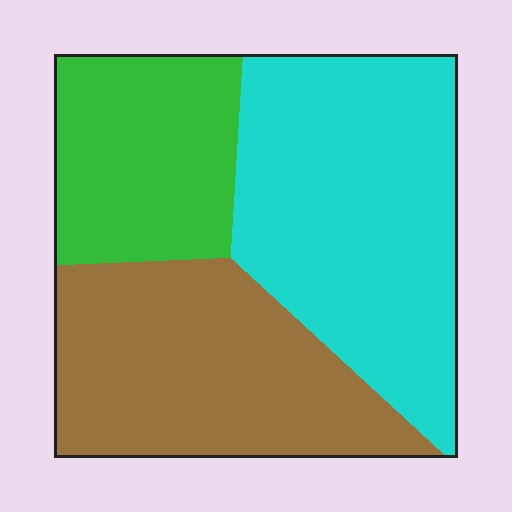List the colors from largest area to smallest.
From largest to smallest: cyan, brown, green.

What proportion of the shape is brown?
Brown covers about 35% of the shape.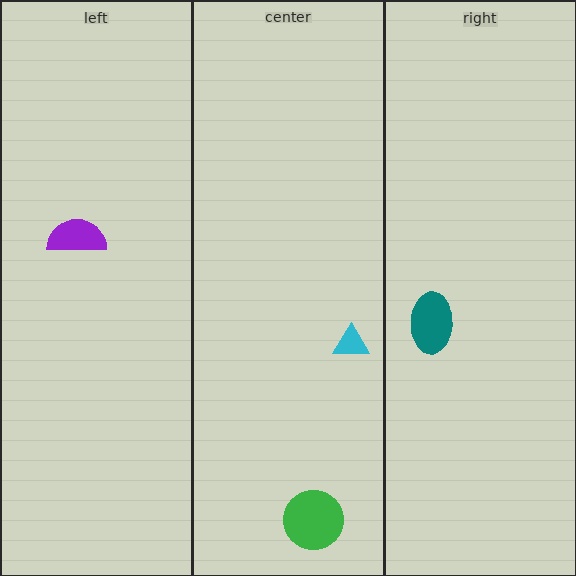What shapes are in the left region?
The purple semicircle.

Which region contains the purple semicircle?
The left region.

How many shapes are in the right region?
1.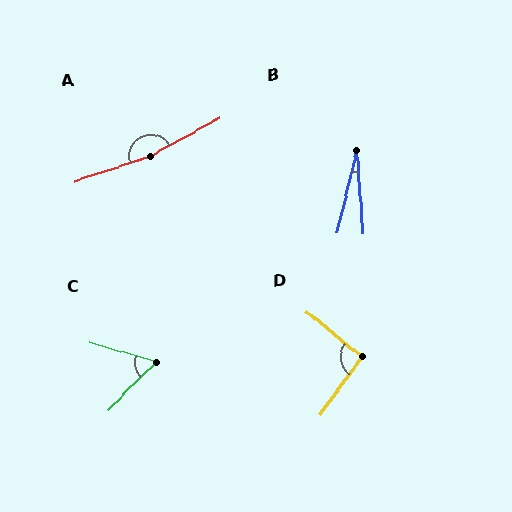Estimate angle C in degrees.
Approximately 61 degrees.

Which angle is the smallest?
B, at approximately 17 degrees.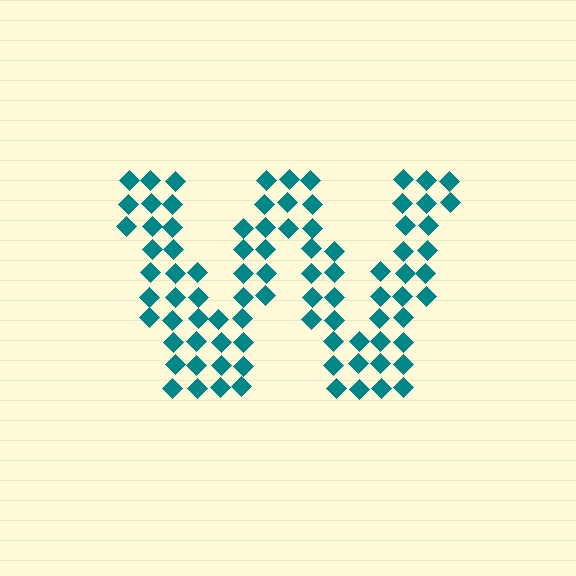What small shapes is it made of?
It is made of small diamonds.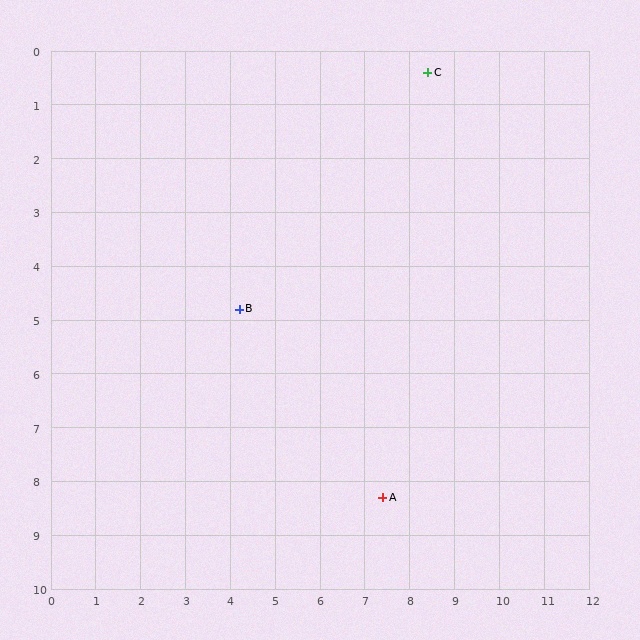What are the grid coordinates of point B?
Point B is at approximately (4.2, 4.8).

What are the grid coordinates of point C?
Point C is at approximately (8.4, 0.4).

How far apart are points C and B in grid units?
Points C and B are about 6.1 grid units apart.